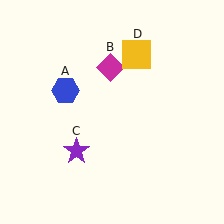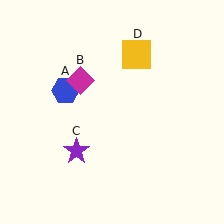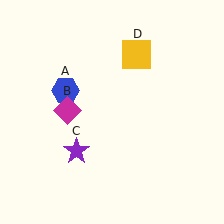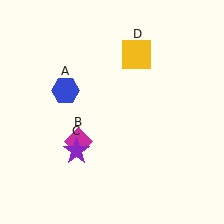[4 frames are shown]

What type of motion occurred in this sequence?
The magenta diamond (object B) rotated counterclockwise around the center of the scene.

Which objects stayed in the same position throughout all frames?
Blue hexagon (object A) and purple star (object C) and yellow square (object D) remained stationary.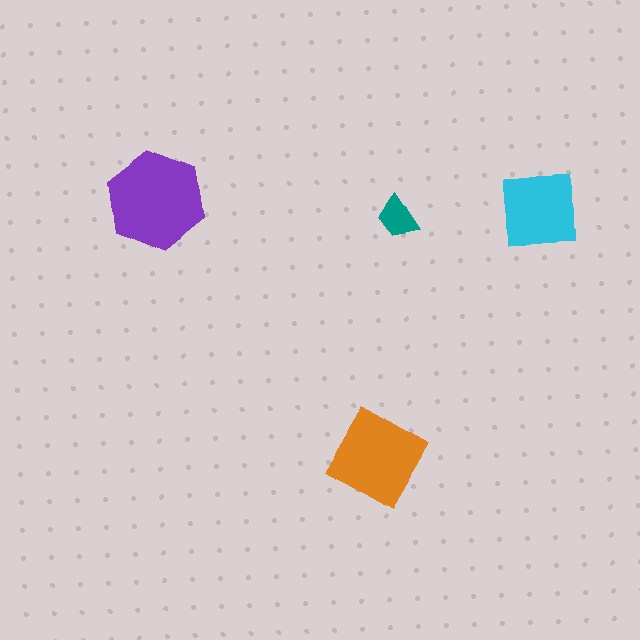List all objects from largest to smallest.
The purple hexagon, the orange diamond, the cyan square, the teal trapezoid.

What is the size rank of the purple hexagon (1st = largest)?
1st.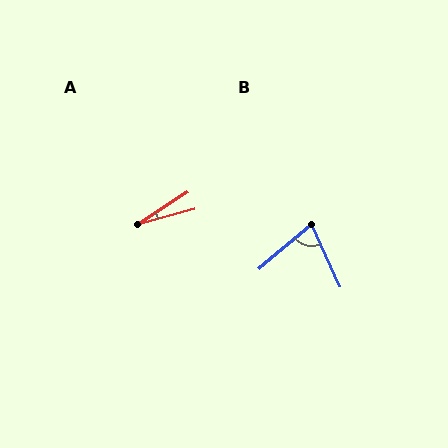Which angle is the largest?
B, at approximately 74 degrees.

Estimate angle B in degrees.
Approximately 74 degrees.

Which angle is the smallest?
A, at approximately 17 degrees.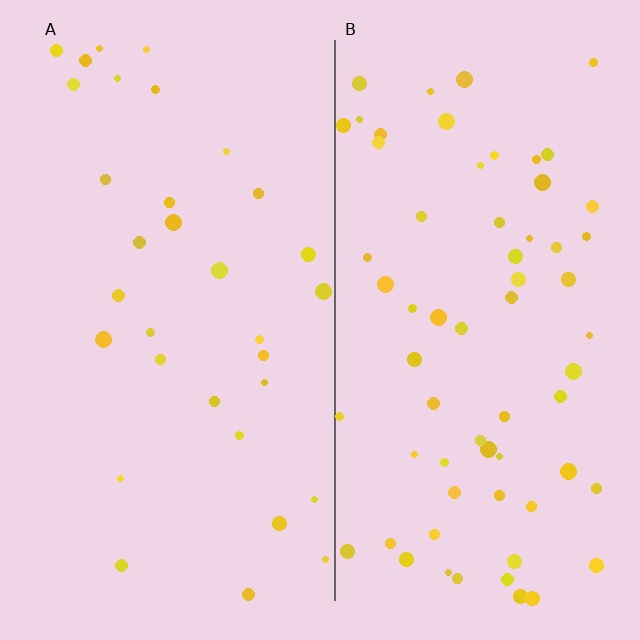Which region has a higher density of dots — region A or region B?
B (the right).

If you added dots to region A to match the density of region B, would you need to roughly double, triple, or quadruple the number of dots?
Approximately double.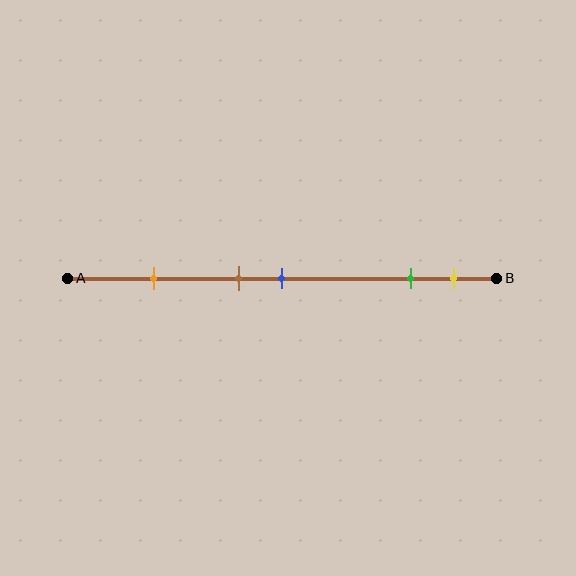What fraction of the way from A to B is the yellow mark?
The yellow mark is approximately 90% (0.9) of the way from A to B.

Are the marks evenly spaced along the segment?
No, the marks are not evenly spaced.